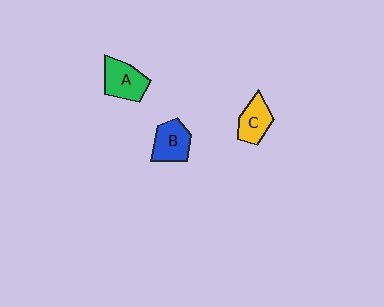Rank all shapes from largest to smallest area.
From largest to smallest: A (green), B (blue), C (yellow).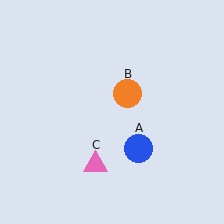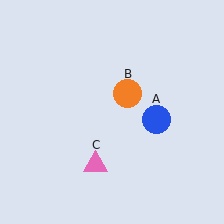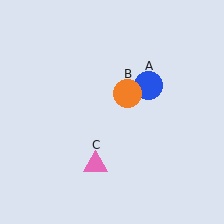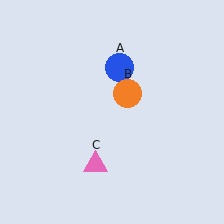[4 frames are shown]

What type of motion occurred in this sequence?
The blue circle (object A) rotated counterclockwise around the center of the scene.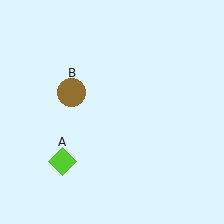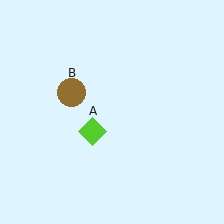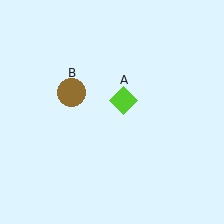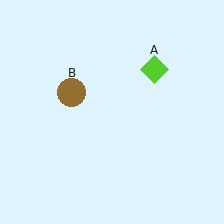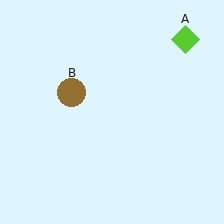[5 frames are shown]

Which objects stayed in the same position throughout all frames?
Brown circle (object B) remained stationary.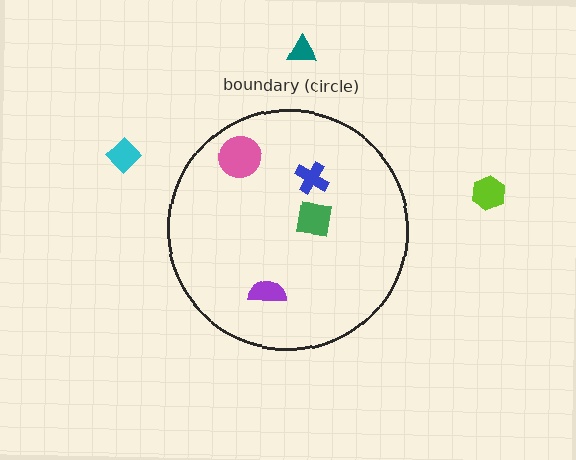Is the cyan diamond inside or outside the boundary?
Outside.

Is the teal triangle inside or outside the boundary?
Outside.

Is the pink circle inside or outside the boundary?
Inside.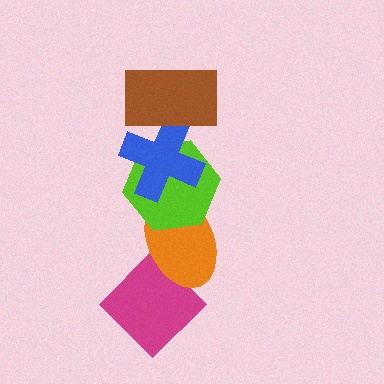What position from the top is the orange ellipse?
The orange ellipse is 4th from the top.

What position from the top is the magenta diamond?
The magenta diamond is 5th from the top.